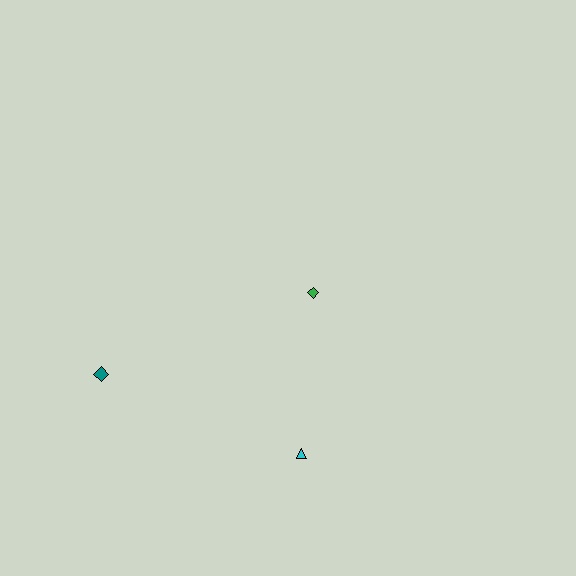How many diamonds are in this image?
There are 2 diamonds.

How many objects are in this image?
There are 3 objects.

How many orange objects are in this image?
There are no orange objects.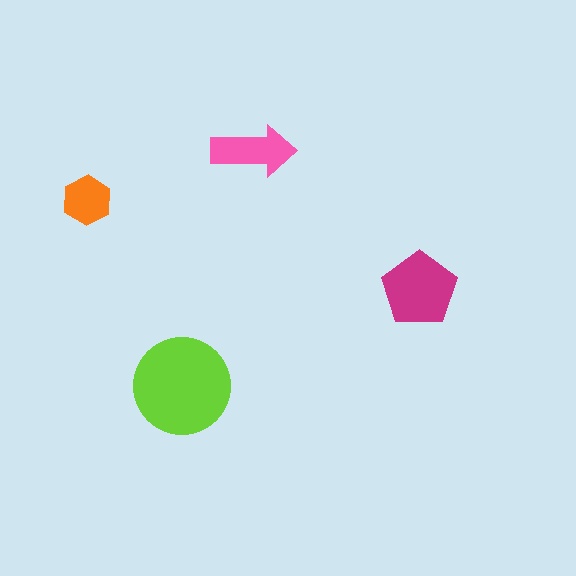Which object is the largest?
The lime circle.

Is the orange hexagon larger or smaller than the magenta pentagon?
Smaller.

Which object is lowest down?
The lime circle is bottommost.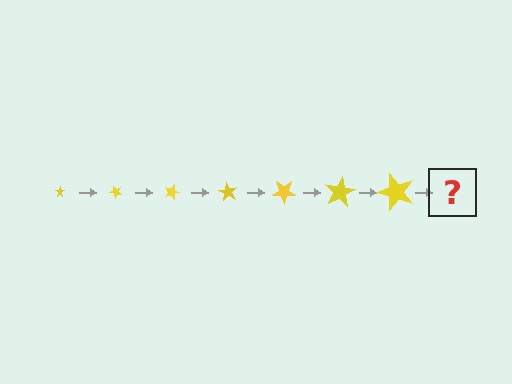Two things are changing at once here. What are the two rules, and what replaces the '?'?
The two rules are that the star grows larger each step and it rotates 45 degrees each step. The '?' should be a star, larger than the previous one and rotated 315 degrees from the start.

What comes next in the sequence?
The next element should be a star, larger than the previous one and rotated 315 degrees from the start.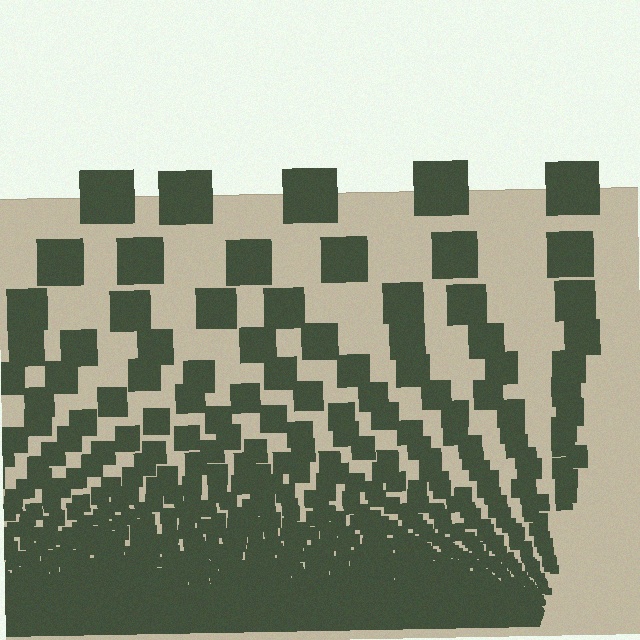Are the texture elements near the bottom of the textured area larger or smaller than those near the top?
Smaller. The gradient is inverted — elements near the bottom are smaller and denser.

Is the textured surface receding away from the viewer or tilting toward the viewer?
The surface appears to tilt toward the viewer. Texture elements get larger and sparser toward the top.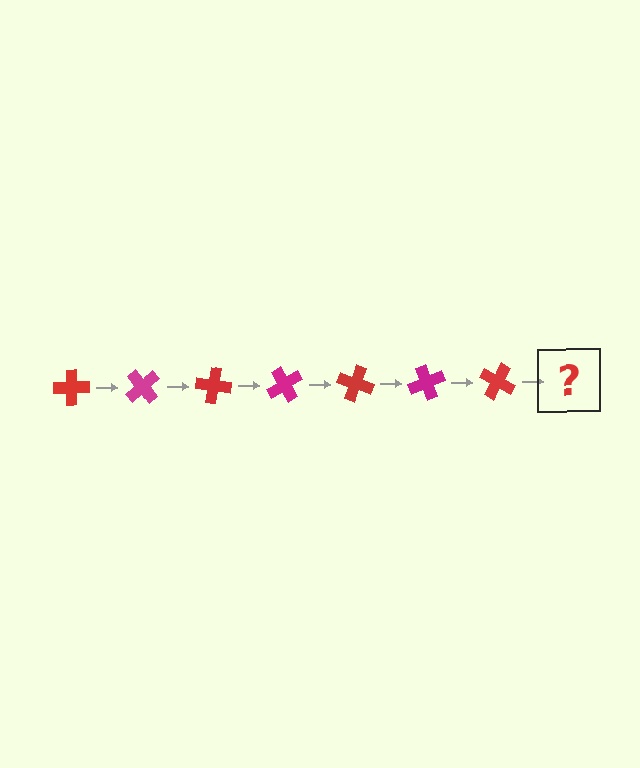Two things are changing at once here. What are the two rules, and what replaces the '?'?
The two rules are that it rotates 50 degrees each step and the color cycles through red and magenta. The '?' should be a magenta cross, rotated 350 degrees from the start.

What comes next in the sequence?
The next element should be a magenta cross, rotated 350 degrees from the start.